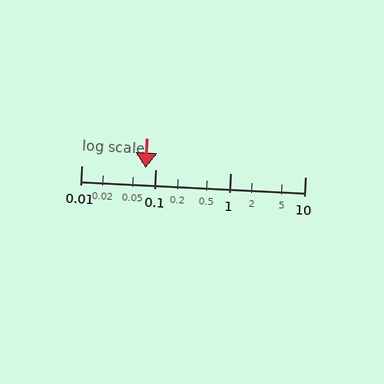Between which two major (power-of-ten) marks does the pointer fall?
The pointer is between 0.01 and 0.1.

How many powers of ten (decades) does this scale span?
The scale spans 3 decades, from 0.01 to 10.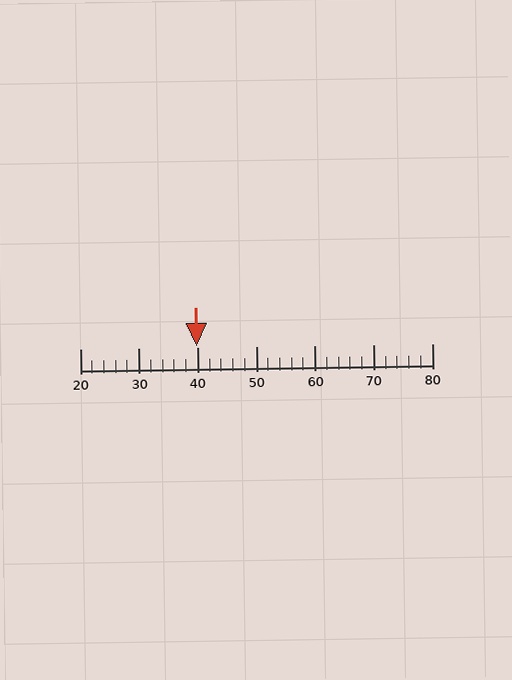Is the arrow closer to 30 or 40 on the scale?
The arrow is closer to 40.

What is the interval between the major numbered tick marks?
The major tick marks are spaced 10 units apart.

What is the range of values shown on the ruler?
The ruler shows values from 20 to 80.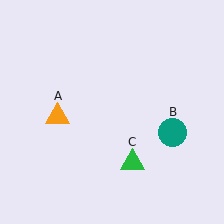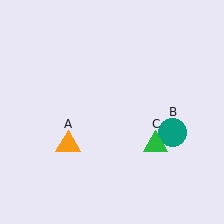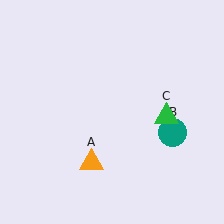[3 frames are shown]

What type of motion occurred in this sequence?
The orange triangle (object A), green triangle (object C) rotated counterclockwise around the center of the scene.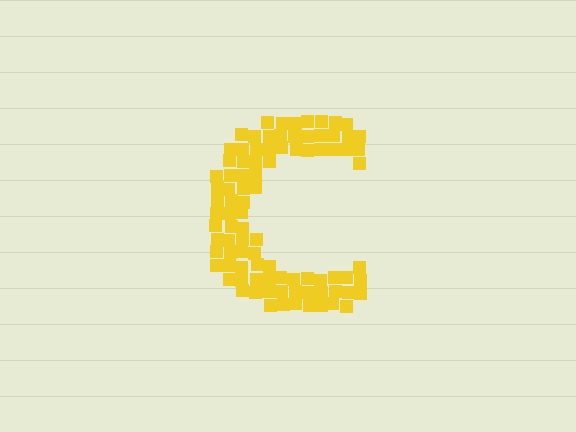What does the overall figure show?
The overall figure shows the letter C.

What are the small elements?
The small elements are squares.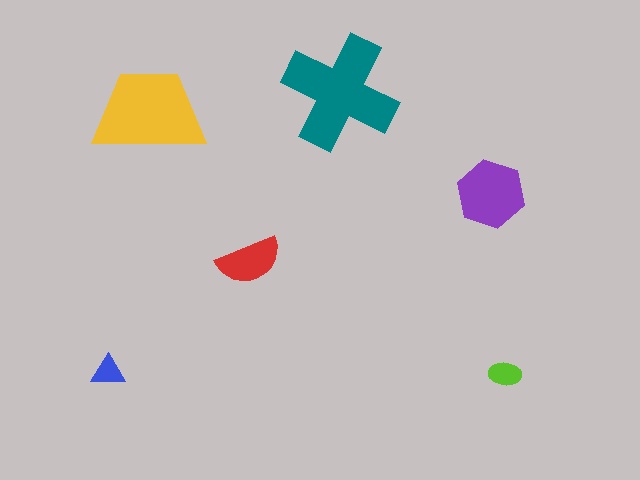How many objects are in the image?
There are 6 objects in the image.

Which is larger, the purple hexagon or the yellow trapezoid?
The yellow trapezoid.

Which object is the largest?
The teal cross.